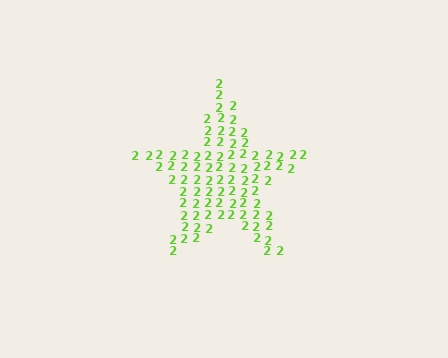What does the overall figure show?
The overall figure shows a star.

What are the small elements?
The small elements are digit 2's.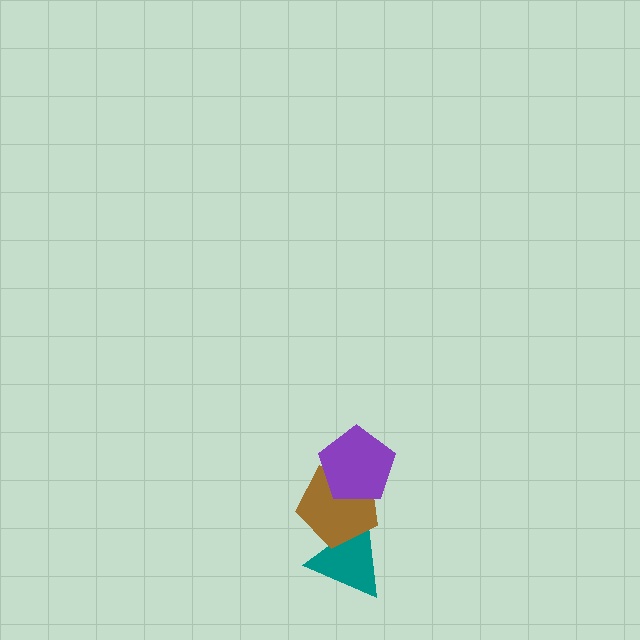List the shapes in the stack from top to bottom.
From top to bottom: the purple pentagon, the brown pentagon, the teal triangle.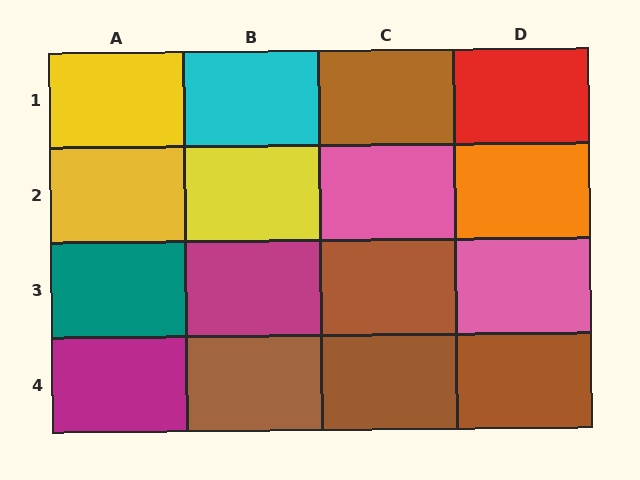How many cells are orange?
1 cell is orange.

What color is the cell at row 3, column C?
Brown.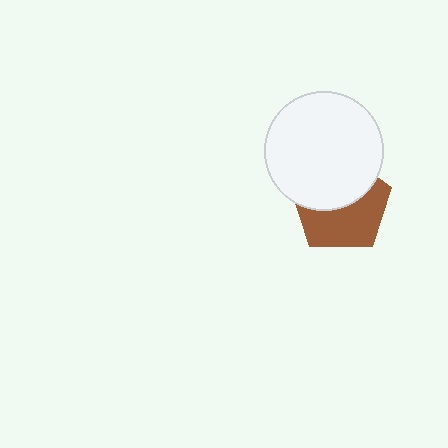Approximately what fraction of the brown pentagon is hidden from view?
Roughly 47% of the brown pentagon is hidden behind the white circle.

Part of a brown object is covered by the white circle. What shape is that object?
It is a pentagon.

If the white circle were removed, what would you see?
You would see the complete brown pentagon.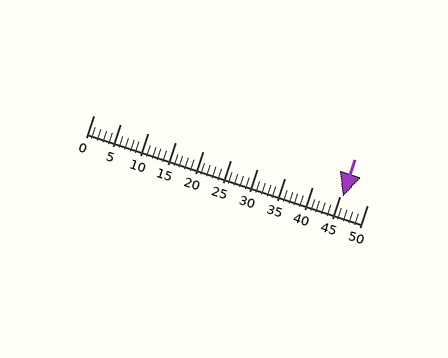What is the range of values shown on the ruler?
The ruler shows values from 0 to 50.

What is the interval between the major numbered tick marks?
The major tick marks are spaced 5 units apart.